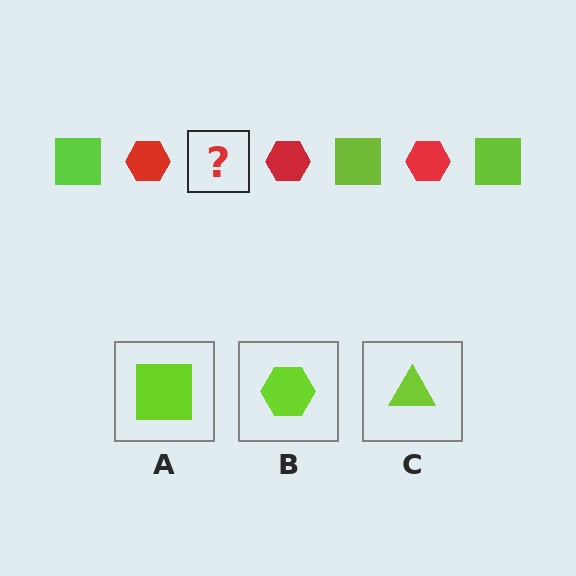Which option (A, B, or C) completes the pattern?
A.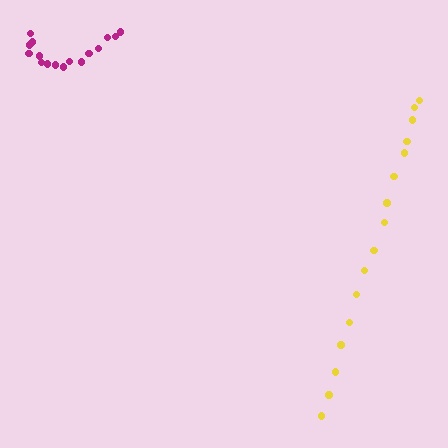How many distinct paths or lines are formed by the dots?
There are 2 distinct paths.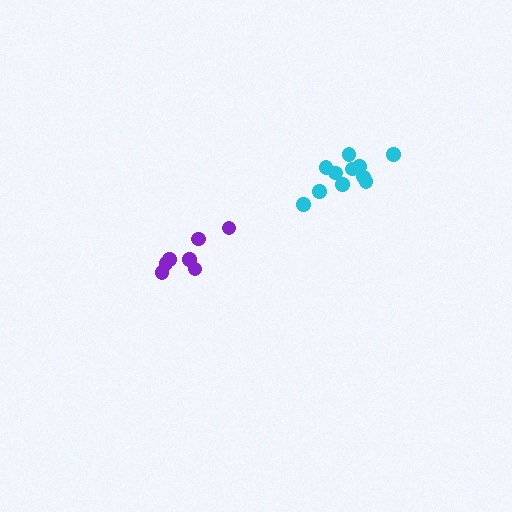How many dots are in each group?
Group 1: 11 dots, Group 2: 7 dots (18 total).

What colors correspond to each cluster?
The clusters are colored: cyan, purple.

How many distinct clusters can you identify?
There are 2 distinct clusters.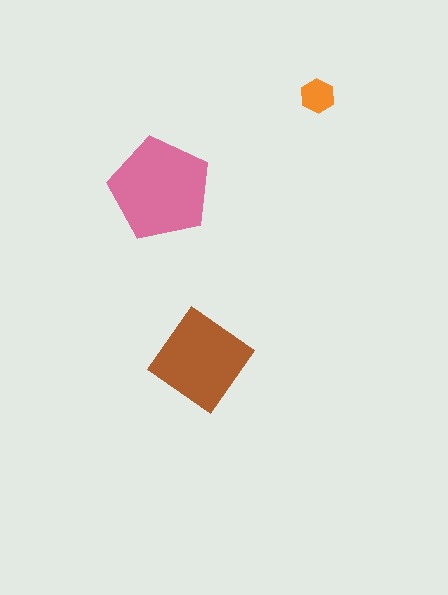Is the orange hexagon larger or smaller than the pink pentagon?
Smaller.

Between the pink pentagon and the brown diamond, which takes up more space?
The pink pentagon.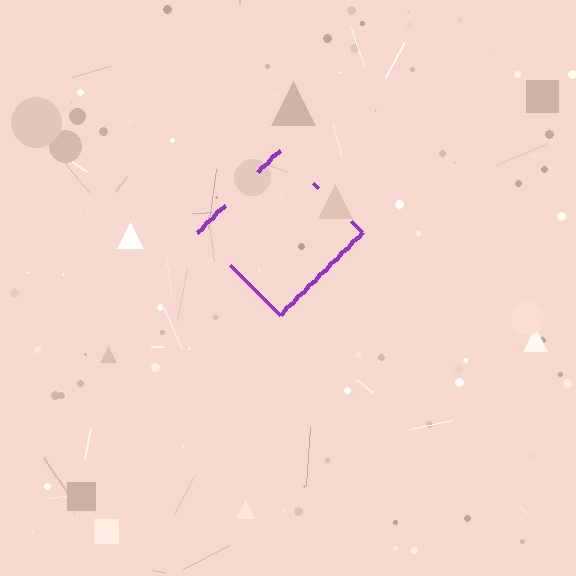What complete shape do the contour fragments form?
The contour fragments form a diamond.